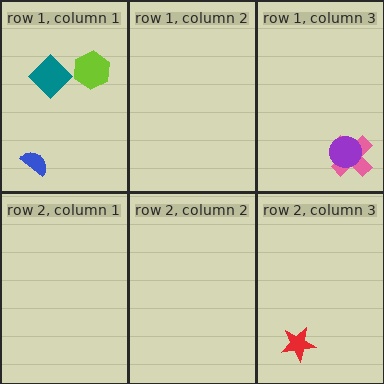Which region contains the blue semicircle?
The row 1, column 1 region.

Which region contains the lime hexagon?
The row 1, column 1 region.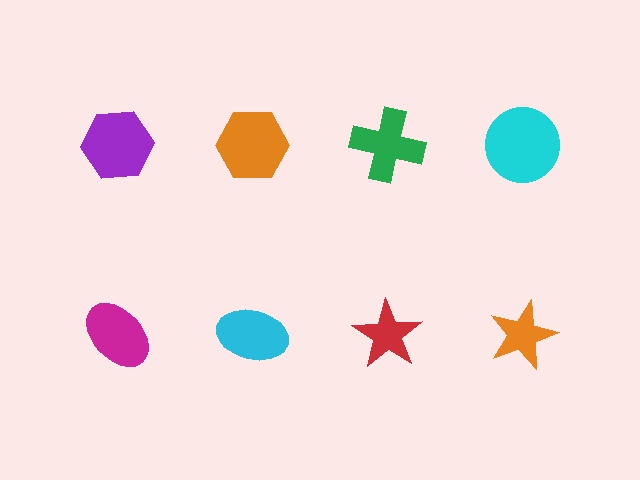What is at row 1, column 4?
A cyan circle.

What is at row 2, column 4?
An orange star.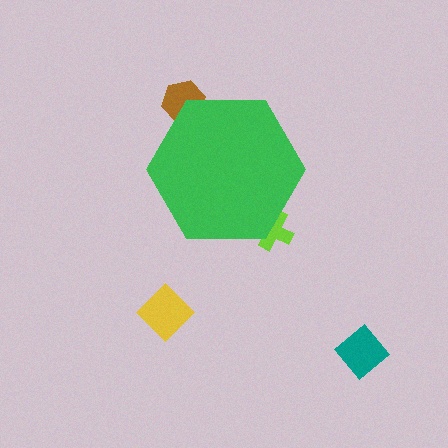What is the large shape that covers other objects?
A green hexagon.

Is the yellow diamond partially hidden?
No, the yellow diamond is fully visible.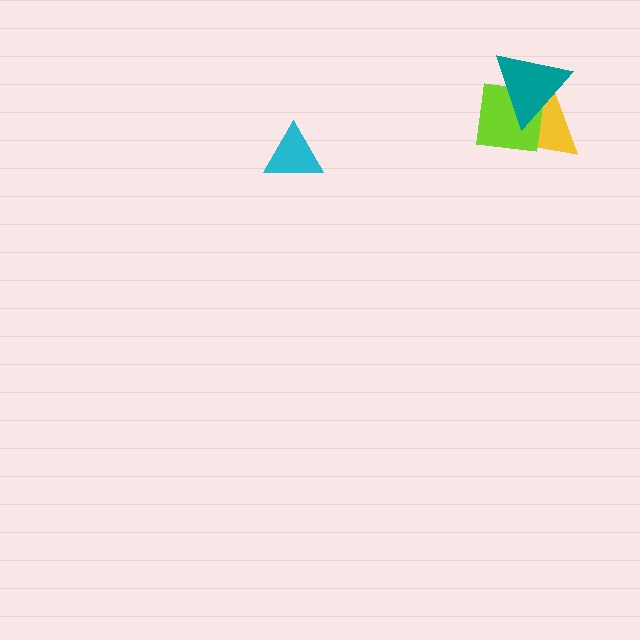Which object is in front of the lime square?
The teal triangle is in front of the lime square.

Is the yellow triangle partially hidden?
Yes, it is partially covered by another shape.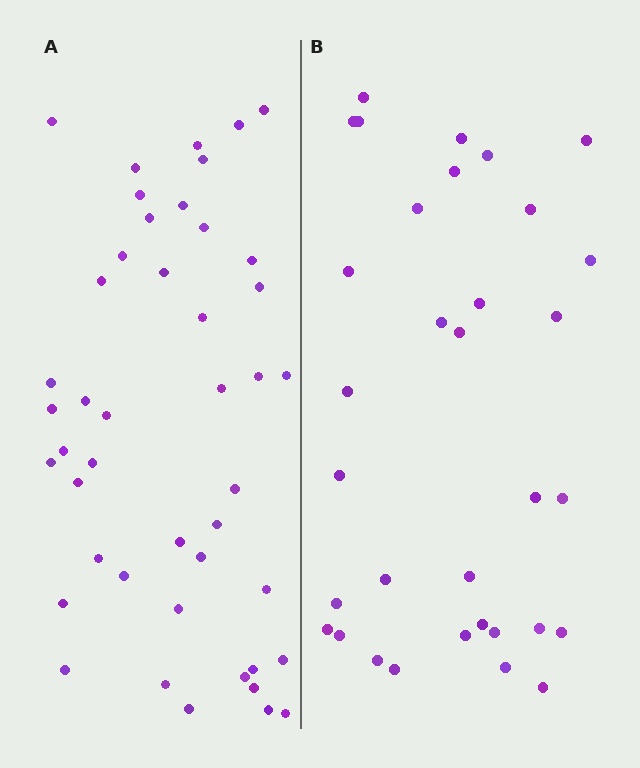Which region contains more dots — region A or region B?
Region A (the left region) has more dots.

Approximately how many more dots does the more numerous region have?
Region A has roughly 12 or so more dots than region B.